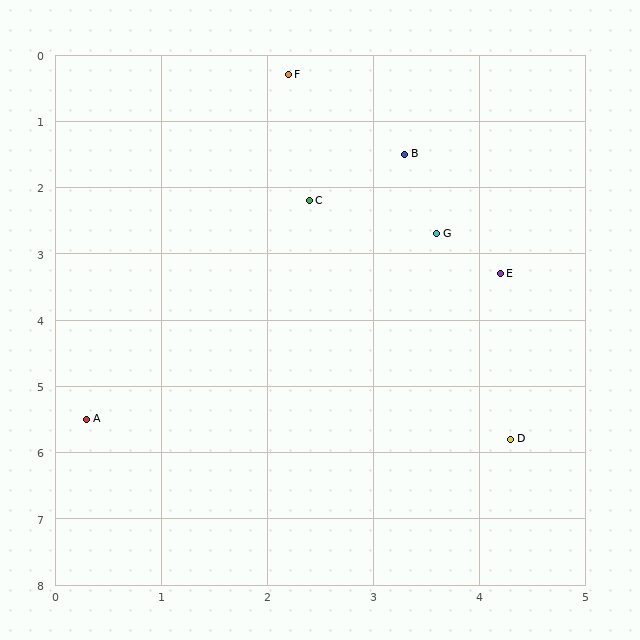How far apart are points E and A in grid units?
Points E and A are about 4.5 grid units apart.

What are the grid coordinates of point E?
Point E is at approximately (4.2, 3.3).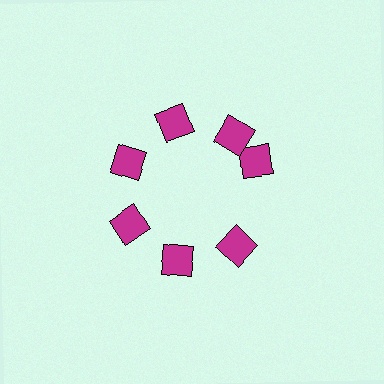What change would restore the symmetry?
The symmetry would be restored by rotating it back into even spacing with its neighbors so that all 7 diamonds sit at equal angles and equal distance from the center.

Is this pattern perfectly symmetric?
No. The 7 magenta diamonds are arranged in a ring, but one element near the 3 o'clock position is rotated out of alignment along the ring, breaking the 7-fold rotational symmetry.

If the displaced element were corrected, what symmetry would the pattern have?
It would have 7-fold rotational symmetry — the pattern would map onto itself every 51 degrees.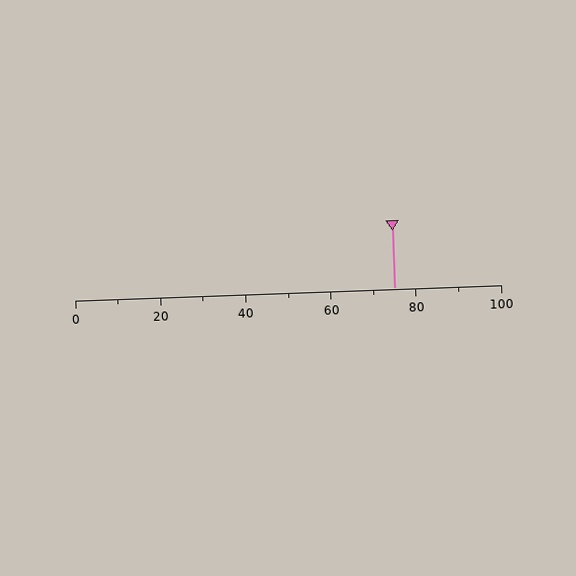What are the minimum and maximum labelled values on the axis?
The axis runs from 0 to 100.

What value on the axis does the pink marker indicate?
The marker indicates approximately 75.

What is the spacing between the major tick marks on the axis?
The major ticks are spaced 20 apart.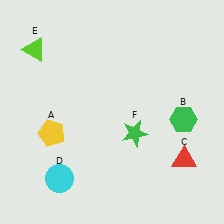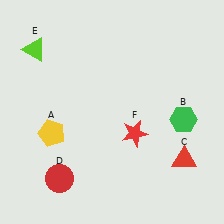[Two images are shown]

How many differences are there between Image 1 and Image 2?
There are 2 differences between the two images.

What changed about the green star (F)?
In Image 1, F is green. In Image 2, it changed to red.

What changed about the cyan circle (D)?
In Image 1, D is cyan. In Image 2, it changed to red.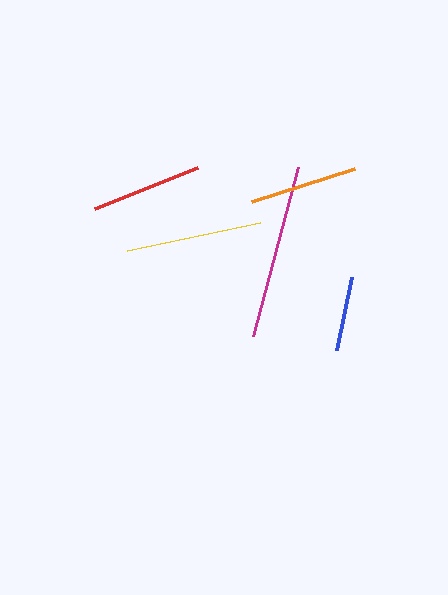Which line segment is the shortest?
The blue line is the shortest at approximately 74 pixels.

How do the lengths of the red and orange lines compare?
The red and orange lines are approximately the same length.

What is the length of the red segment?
The red segment is approximately 111 pixels long.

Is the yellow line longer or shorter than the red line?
The yellow line is longer than the red line.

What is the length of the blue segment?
The blue segment is approximately 74 pixels long.